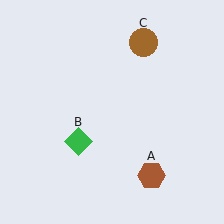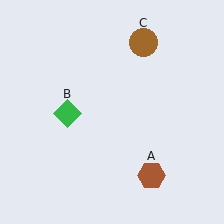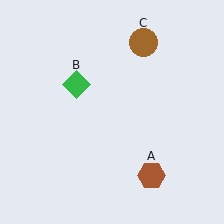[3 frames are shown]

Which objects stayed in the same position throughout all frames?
Brown hexagon (object A) and brown circle (object C) remained stationary.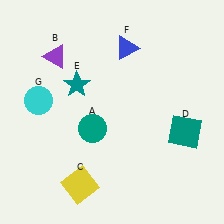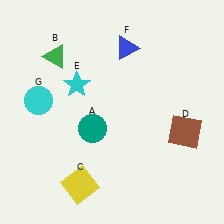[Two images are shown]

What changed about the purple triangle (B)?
In Image 1, B is purple. In Image 2, it changed to green.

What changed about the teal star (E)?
In Image 1, E is teal. In Image 2, it changed to cyan.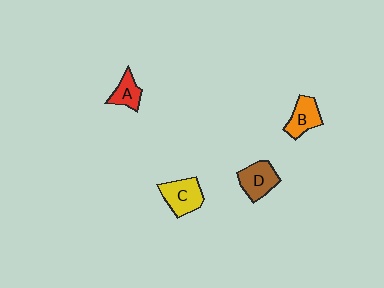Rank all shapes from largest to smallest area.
From largest to smallest: C (yellow), D (brown), B (orange), A (red).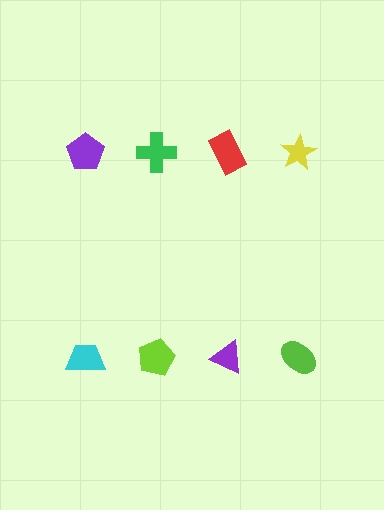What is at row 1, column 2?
A green cross.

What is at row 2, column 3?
A purple triangle.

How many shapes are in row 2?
4 shapes.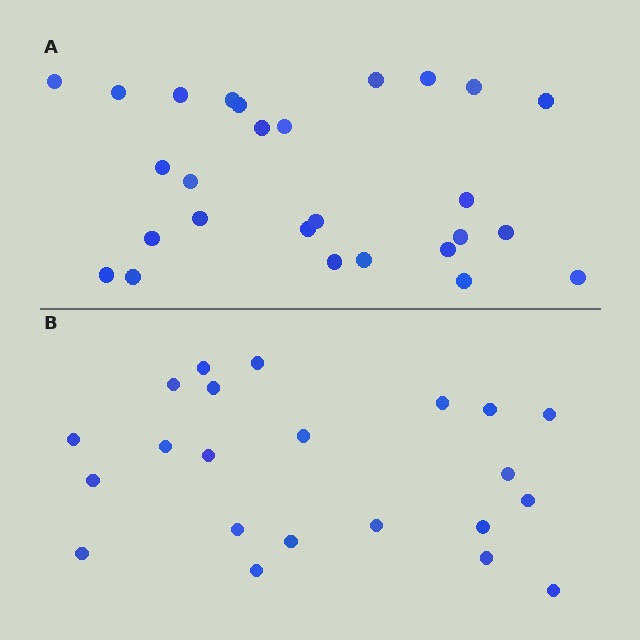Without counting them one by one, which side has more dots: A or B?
Region A (the top region) has more dots.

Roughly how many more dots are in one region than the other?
Region A has about 5 more dots than region B.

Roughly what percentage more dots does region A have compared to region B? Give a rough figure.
About 25% more.